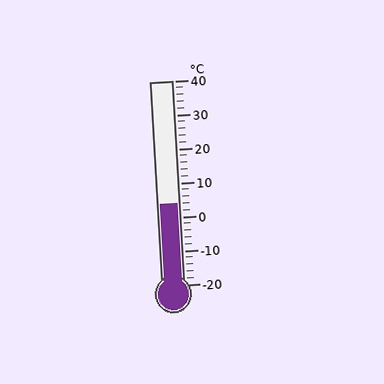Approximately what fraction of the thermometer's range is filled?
The thermometer is filled to approximately 40% of its range.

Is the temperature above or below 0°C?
The temperature is above 0°C.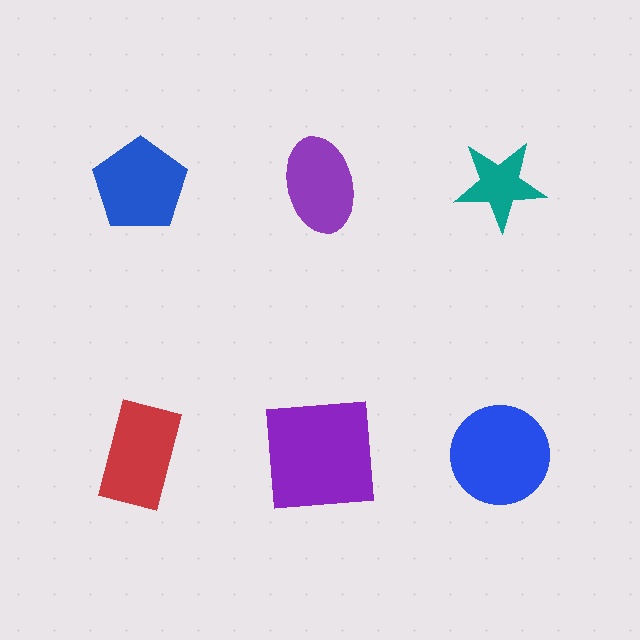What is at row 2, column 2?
A purple square.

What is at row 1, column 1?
A blue pentagon.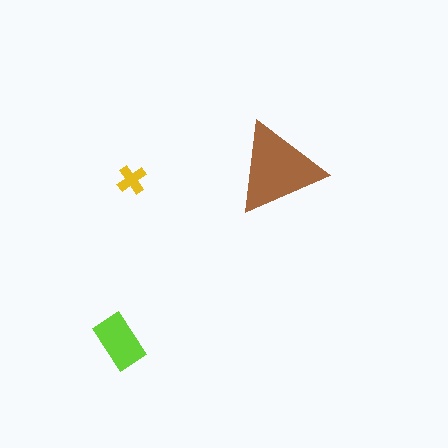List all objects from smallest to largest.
The yellow cross, the lime rectangle, the brown triangle.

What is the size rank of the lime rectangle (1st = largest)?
2nd.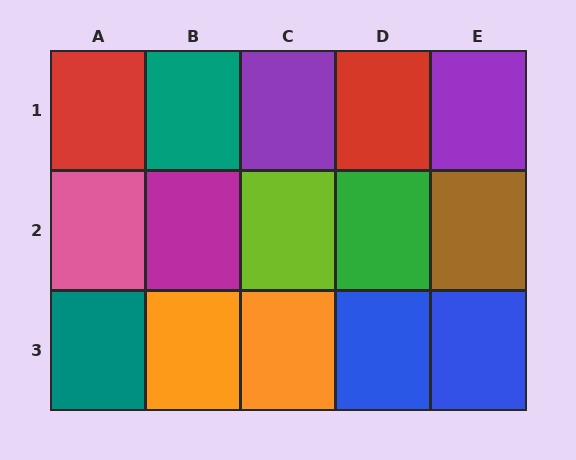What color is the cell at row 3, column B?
Orange.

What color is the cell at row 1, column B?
Teal.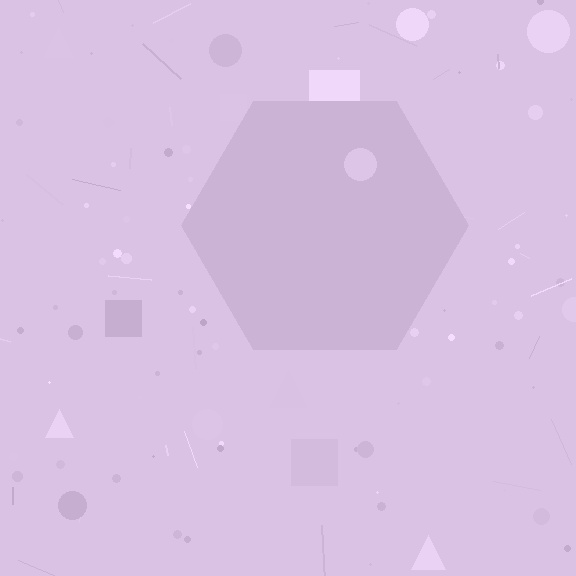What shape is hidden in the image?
A hexagon is hidden in the image.